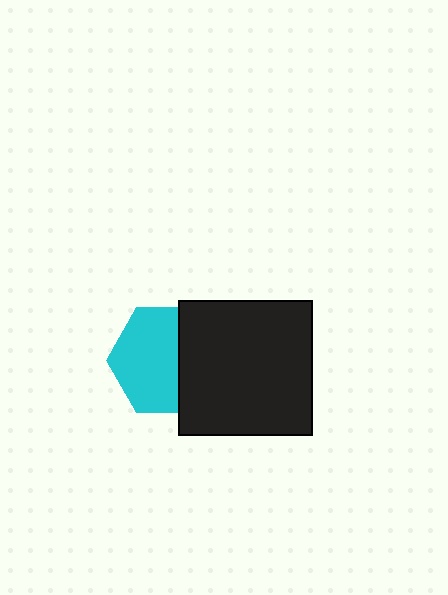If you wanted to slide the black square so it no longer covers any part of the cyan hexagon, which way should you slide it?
Slide it right — that is the most direct way to separate the two shapes.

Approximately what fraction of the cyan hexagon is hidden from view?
Roughly 39% of the cyan hexagon is hidden behind the black square.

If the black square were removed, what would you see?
You would see the complete cyan hexagon.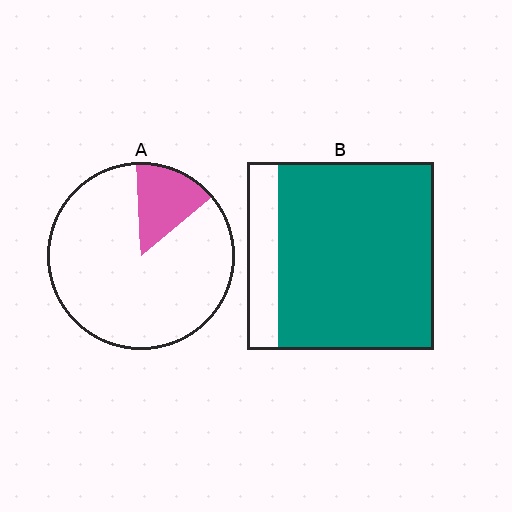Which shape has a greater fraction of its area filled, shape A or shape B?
Shape B.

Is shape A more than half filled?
No.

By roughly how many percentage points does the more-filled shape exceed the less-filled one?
By roughly 70 percentage points (B over A).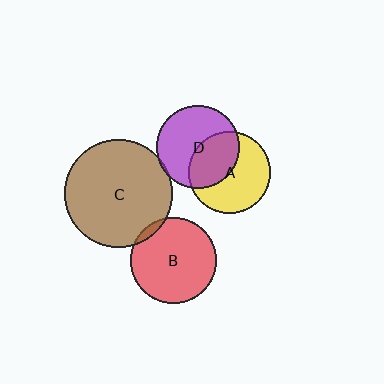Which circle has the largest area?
Circle C (brown).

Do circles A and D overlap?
Yes.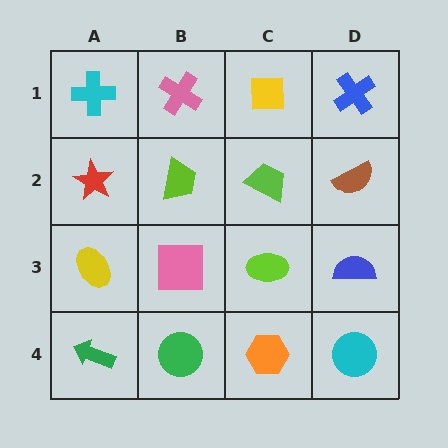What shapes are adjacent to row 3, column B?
A lime trapezoid (row 2, column B), a green circle (row 4, column B), a yellow ellipse (row 3, column A), a lime ellipse (row 3, column C).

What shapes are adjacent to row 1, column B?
A lime trapezoid (row 2, column B), a cyan cross (row 1, column A), a yellow square (row 1, column C).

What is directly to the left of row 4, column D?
An orange hexagon.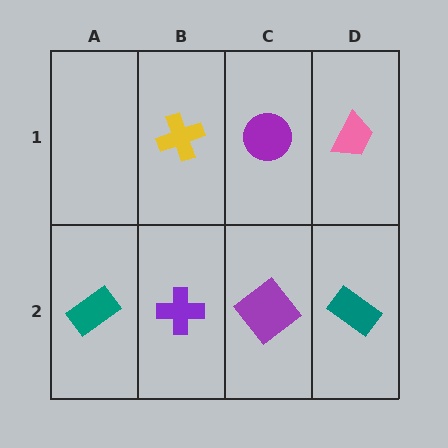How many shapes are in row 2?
4 shapes.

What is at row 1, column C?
A purple circle.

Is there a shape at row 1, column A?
No, that cell is empty.